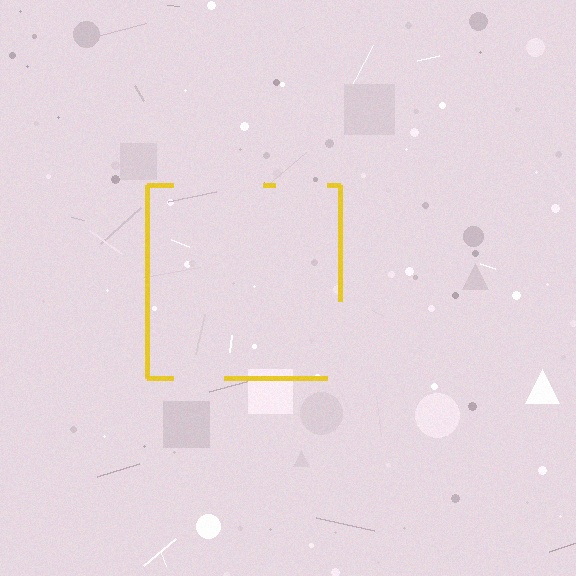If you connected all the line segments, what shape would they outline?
They would outline a square.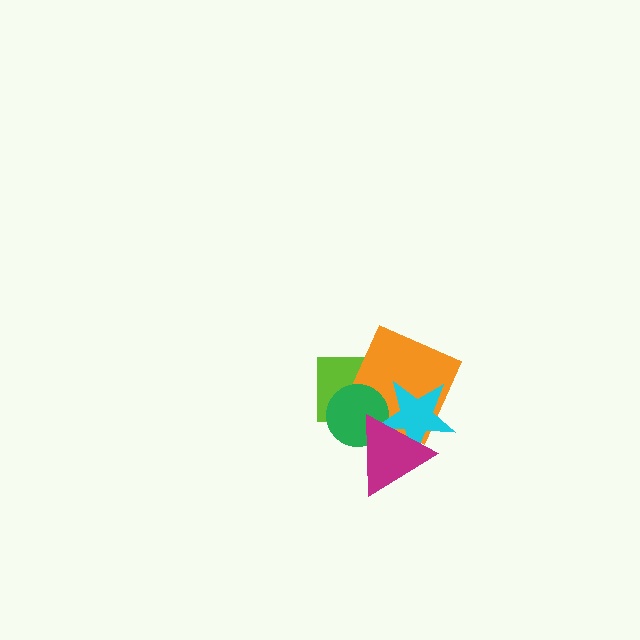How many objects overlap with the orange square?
4 objects overlap with the orange square.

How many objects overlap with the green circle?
4 objects overlap with the green circle.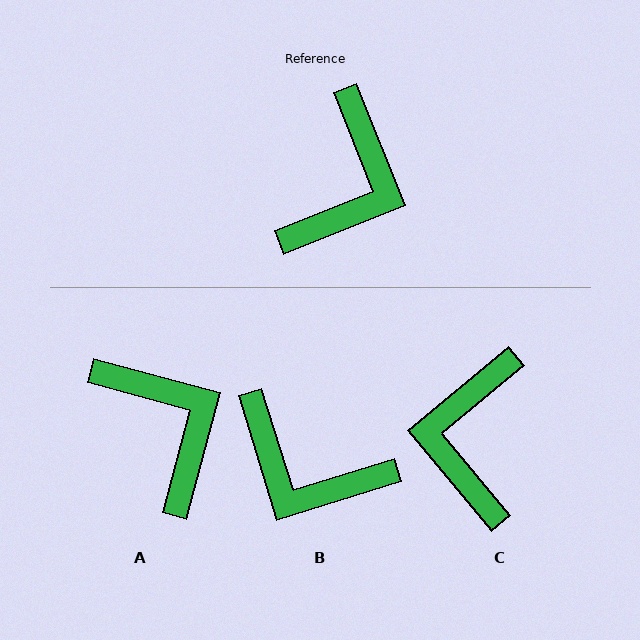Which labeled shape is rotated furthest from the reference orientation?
C, about 162 degrees away.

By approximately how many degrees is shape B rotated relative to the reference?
Approximately 95 degrees clockwise.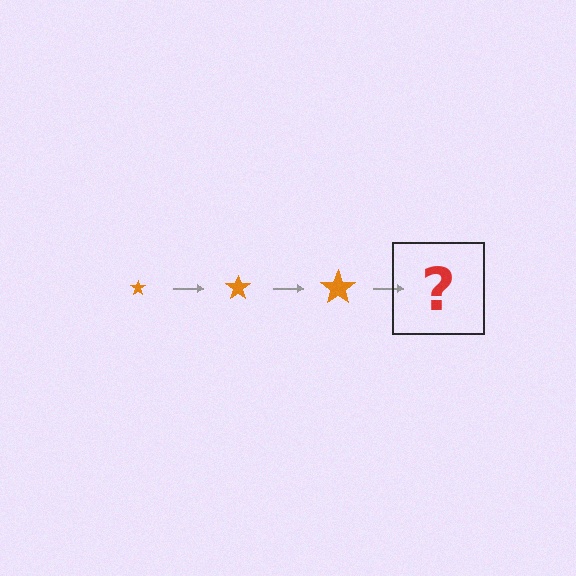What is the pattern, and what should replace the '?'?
The pattern is that the star gets progressively larger each step. The '?' should be an orange star, larger than the previous one.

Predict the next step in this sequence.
The next step is an orange star, larger than the previous one.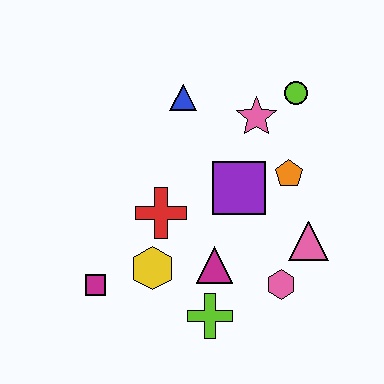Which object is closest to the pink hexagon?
The pink triangle is closest to the pink hexagon.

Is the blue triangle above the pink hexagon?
Yes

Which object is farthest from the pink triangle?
The magenta square is farthest from the pink triangle.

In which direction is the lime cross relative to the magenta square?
The lime cross is to the right of the magenta square.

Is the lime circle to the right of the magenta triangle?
Yes